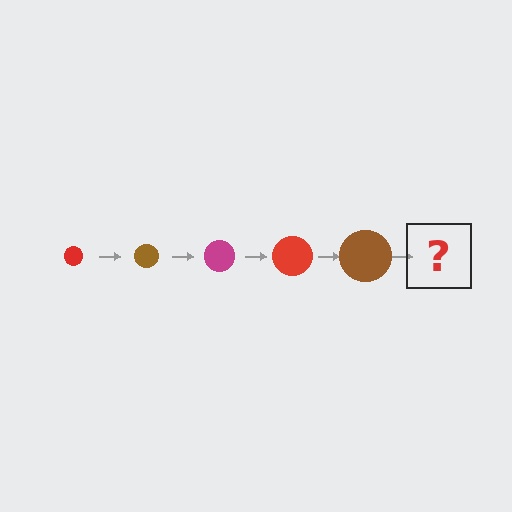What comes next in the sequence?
The next element should be a magenta circle, larger than the previous one.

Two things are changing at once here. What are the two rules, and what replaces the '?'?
The two rules are that the circle grows larger each step and the color cycles through red, brown, and magenta. The '?' should be a magenta circle, larger than the previous one.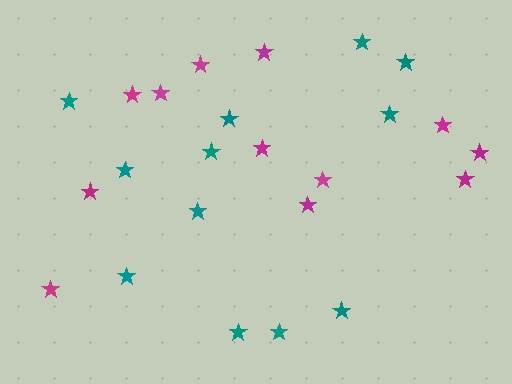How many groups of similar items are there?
There are 2 groups: one group of teal stars (12) and one group of magenta stars (12).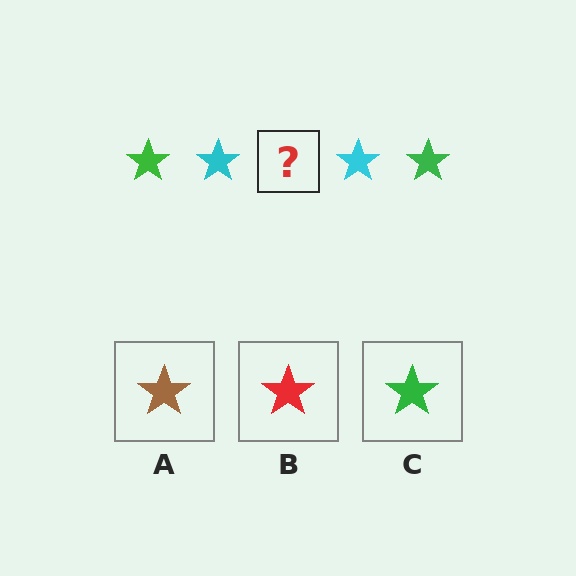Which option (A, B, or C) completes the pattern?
C.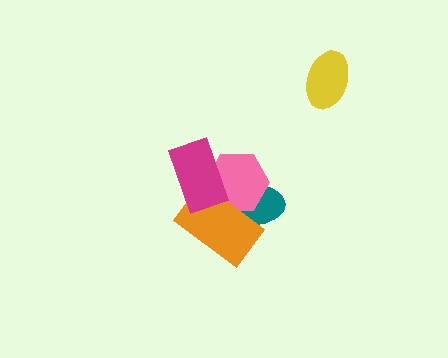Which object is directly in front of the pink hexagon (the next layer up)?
The orange rectangle is directly in front of the pink hexagon.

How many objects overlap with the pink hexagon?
3 objects overlap with the pink hexagon.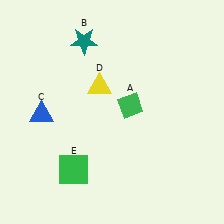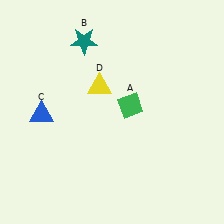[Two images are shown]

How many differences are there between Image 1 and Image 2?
There is 1 difference between the two images.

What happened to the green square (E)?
The green square (E) was removed in Image 2. It was in the bottom-left area of Image 1.